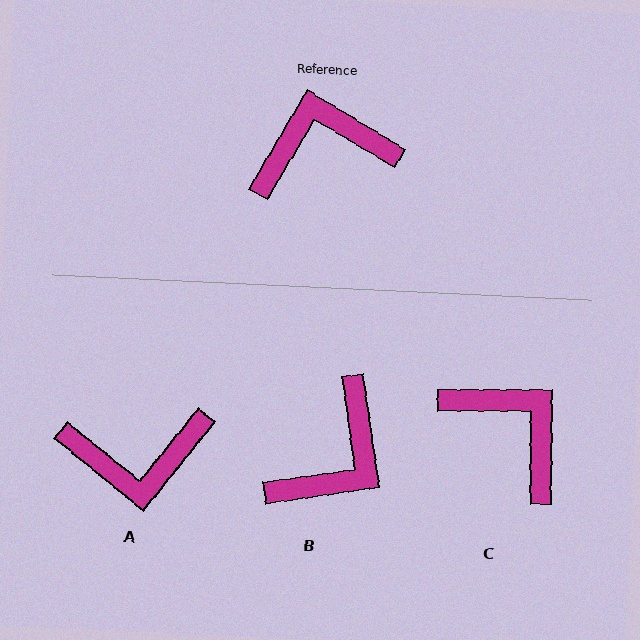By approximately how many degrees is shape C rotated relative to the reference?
Approximately 59 degrees clockwise.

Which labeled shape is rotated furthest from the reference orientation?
A, about 172 degrees away.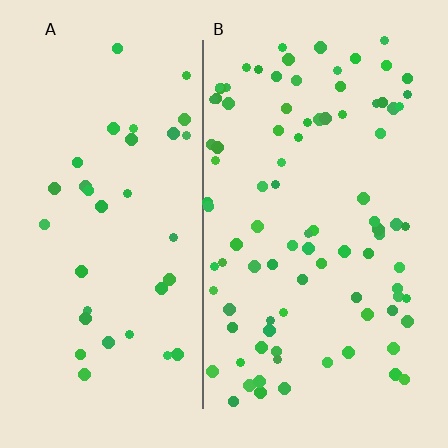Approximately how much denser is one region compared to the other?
Approximately 2.6× — region B over region A.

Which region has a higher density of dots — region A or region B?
B (the right).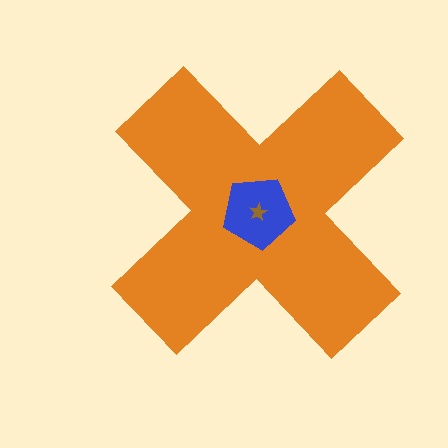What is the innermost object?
The brown star.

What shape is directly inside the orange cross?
The blue pentagon.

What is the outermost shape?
The orange cross.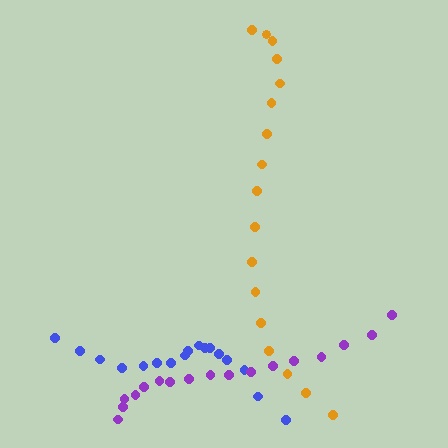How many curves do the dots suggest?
There are 3 distinct paths.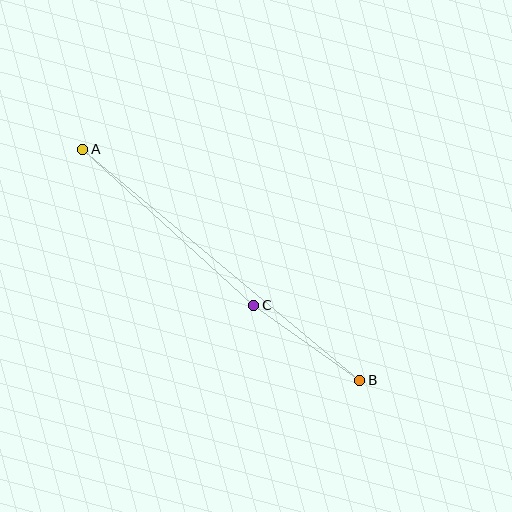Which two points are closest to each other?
Points B and C are closest to each other.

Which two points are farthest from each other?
Points A and B are farthest from each other.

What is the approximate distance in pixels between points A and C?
The distance between A and C is approximately 232 pixels.